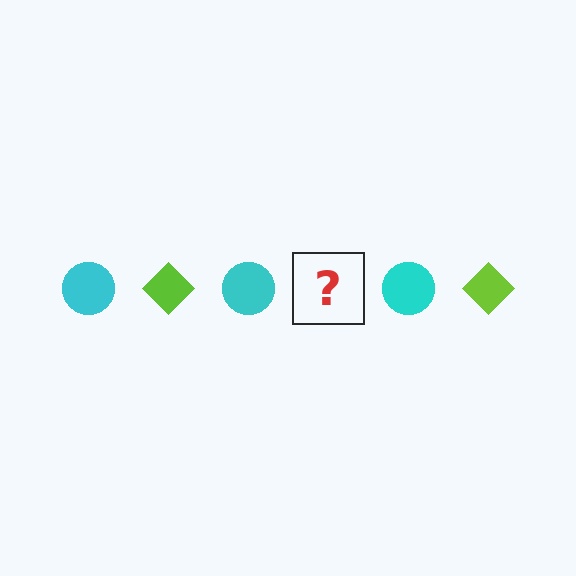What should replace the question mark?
The question mark should be replaced with a lime diamond.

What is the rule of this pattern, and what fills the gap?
The rule is that the pattern alternates between cyan circle and lime diamond. The gap should be filled with a lime diamond.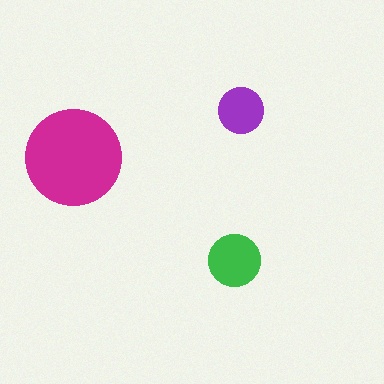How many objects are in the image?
There are 3 objects in the image.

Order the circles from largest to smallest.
the magenta one, the green one, the purple one.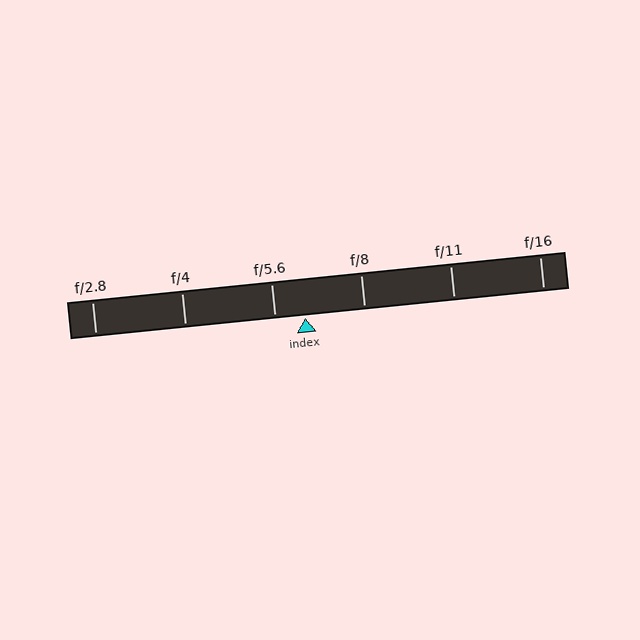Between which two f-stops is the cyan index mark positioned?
The index mark is between f/5.6 and f/8.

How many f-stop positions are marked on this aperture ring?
There are 6 f-stop positions marked.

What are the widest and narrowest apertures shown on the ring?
The widest aperture shown is f/2.8 and the narrowest is f/16.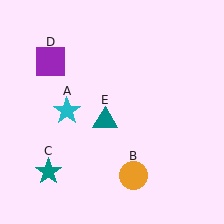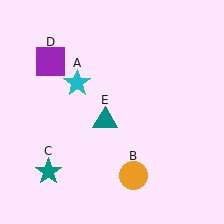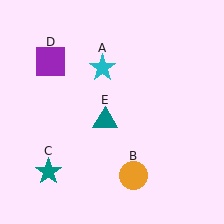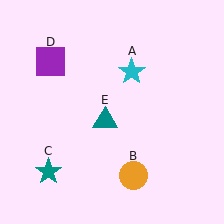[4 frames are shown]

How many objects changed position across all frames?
1 object changed position: cyan star (object A).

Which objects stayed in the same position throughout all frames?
Orange circle (object B) and teal star (object C) and purple square (object D) and teal triangle (object E) remained stationary.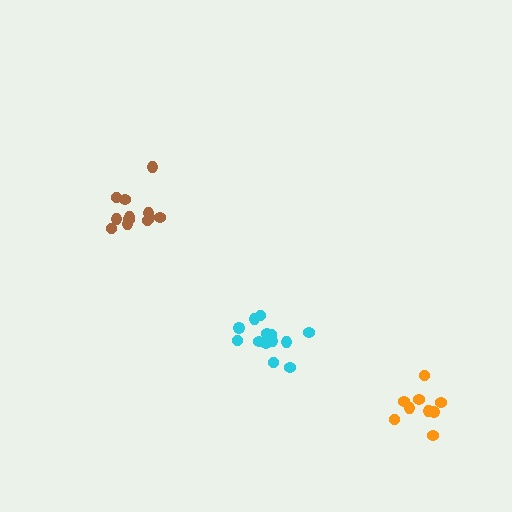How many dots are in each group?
Group 1: 13 dots, Group 2: 12 dots, Group 3: 9 dots (34 total).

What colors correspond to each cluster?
The clusters are colored: cyan, brown, orange.